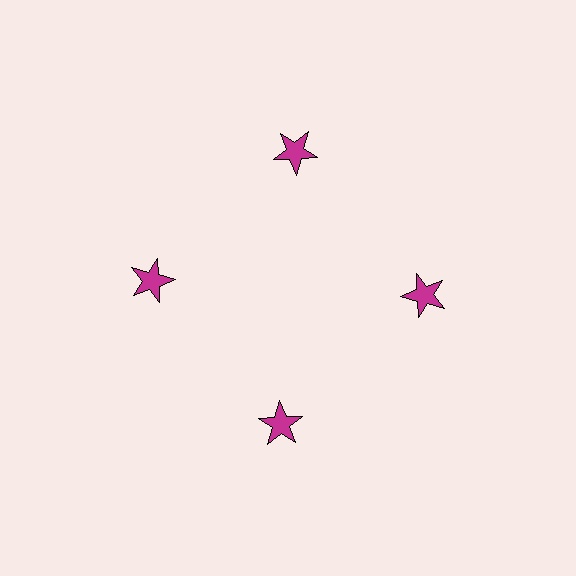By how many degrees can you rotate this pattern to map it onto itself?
The pattern maps onto itself every 90 degrees of rotation.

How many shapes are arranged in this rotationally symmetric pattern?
There are 4 shapes, arranged in 4 groups of 1.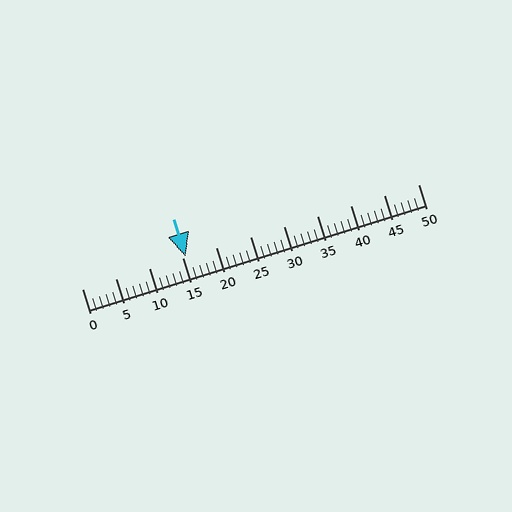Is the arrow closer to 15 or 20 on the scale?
The arrow is closer to 15.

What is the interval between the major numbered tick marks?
The major tick marks are spaced 5 units apart.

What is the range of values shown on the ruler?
The ruler shows values from 0 to 50.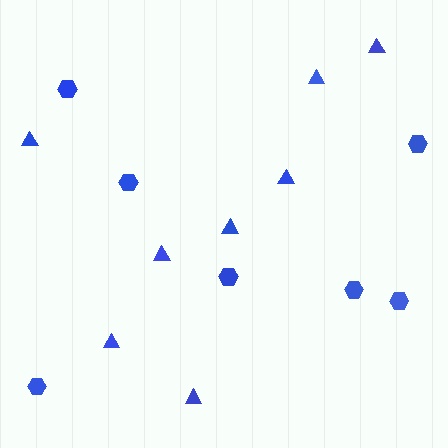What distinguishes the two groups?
There are 2 groups: one group of hexagons (7) and one group of triangles (8).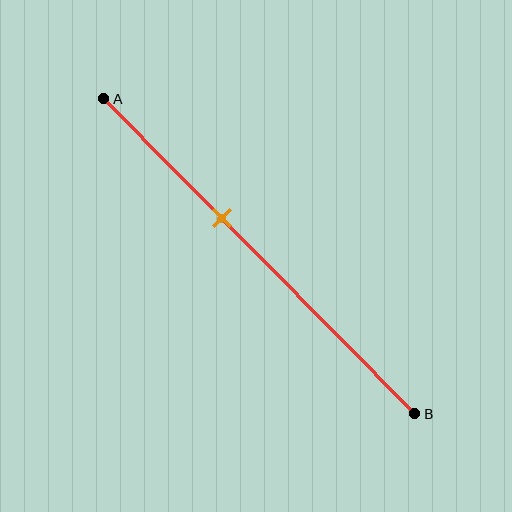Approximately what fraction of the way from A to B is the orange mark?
The orange mark is approximately 40% of the way from A to B.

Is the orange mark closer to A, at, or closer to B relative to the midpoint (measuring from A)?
The orange mark is closer to point A than the midpoint of segment AB.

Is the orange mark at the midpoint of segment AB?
No, the mark is at about 40% from A, not at the 50% midpoint.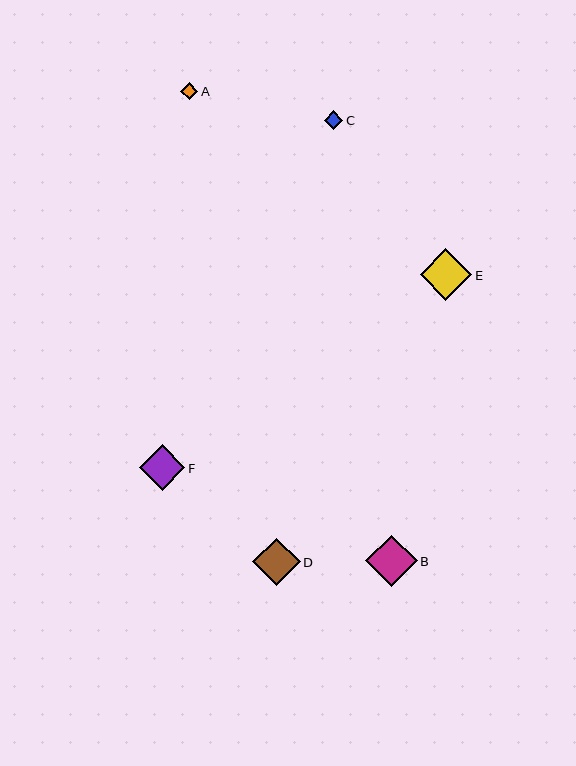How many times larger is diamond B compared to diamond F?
Diamond B is approximately 1.1 times the size of diamond F.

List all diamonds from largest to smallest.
From largest to smallest: B, E, D, F, C, A.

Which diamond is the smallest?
Diamond A is the smallest with a size of approximately 17 pixels.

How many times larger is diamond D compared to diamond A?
Diamond D is approximately 2.8 times the size of diamond A.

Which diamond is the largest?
Diamond B is the largest with a size of approximately 52 pixels.